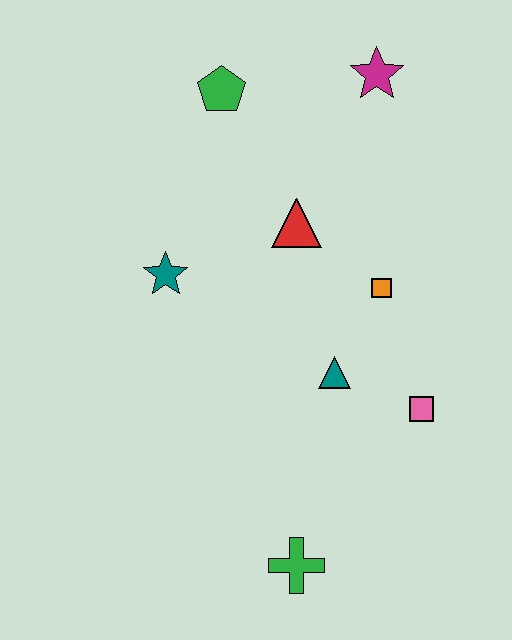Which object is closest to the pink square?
The teal triangle is closest to the pink square.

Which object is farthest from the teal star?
The green cross is farthest from the teal star.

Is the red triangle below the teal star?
No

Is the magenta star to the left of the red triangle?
No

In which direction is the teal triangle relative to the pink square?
The teal triangle is to the left of the pink square.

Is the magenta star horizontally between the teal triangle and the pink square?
Yes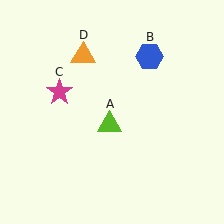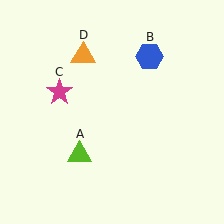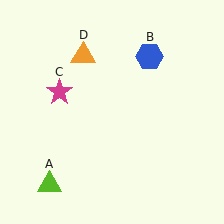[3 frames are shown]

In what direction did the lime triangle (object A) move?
The lime triangle (object A) moved down and to the left.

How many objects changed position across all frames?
1 object changed position: lime triangle (object A).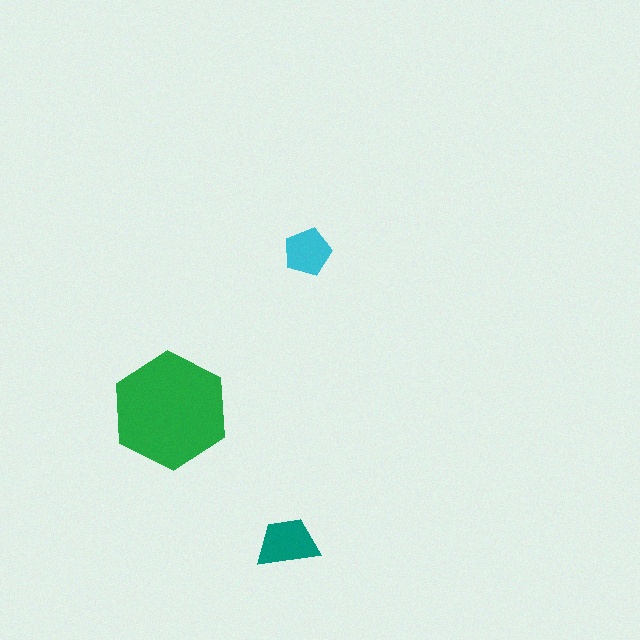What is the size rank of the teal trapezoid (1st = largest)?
2nd.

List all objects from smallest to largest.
The cyan pentagon, the teal trapezoid, the green hexagon.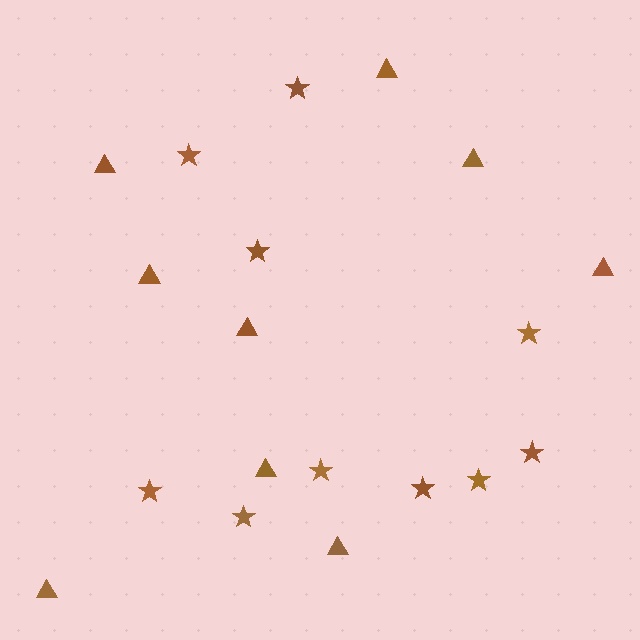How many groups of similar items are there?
There are 2 groups: one group of triangles (9) and one group of stars (10).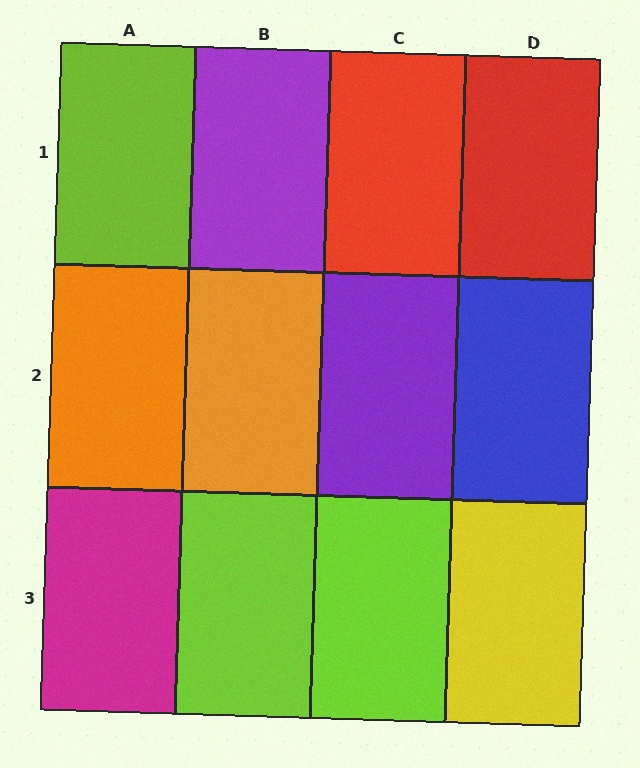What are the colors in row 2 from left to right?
Orange, orange, purple, blue.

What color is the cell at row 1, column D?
Red.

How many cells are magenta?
1 cell is magenta.